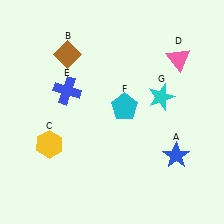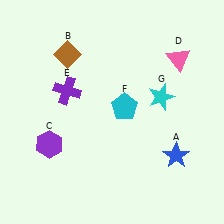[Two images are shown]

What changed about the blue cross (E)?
In Image 1, E is blue. In Image 2, it changed to purple.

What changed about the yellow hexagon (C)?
In Image 1, C is yellow. In Image 2, it changed to purple.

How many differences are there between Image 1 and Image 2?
There are 2 differences between the two images.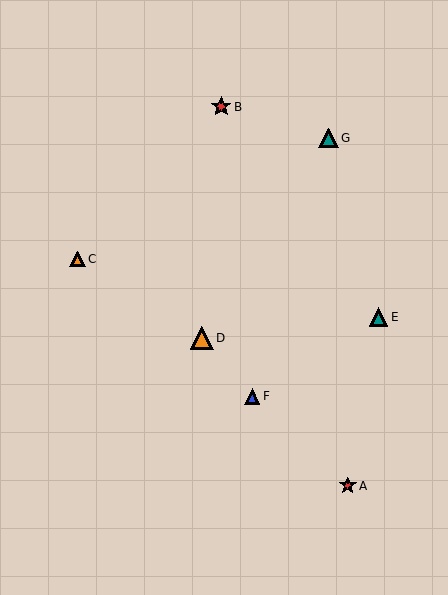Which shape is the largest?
The orange triangle (labeled D) is the largest.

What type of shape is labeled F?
Shape F is a blue triangle.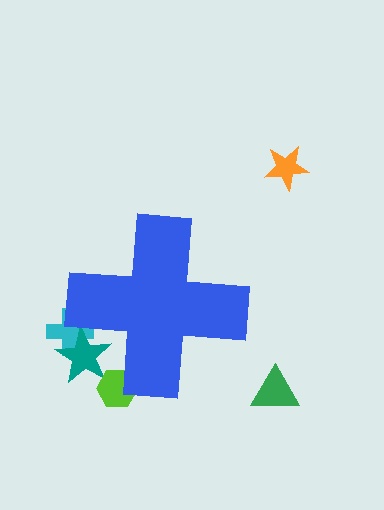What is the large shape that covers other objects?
A blue cross.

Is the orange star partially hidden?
No, the orange star is fully visible.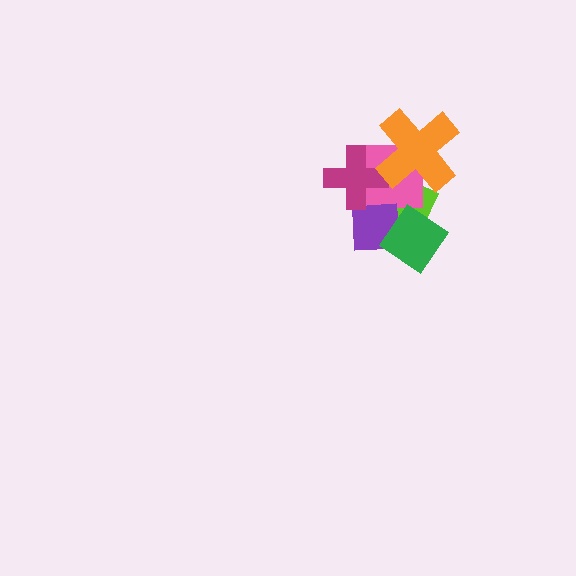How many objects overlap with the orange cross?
3 objects overlap with the orange cross.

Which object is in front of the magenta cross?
The orange cross is in front of the magenta cross.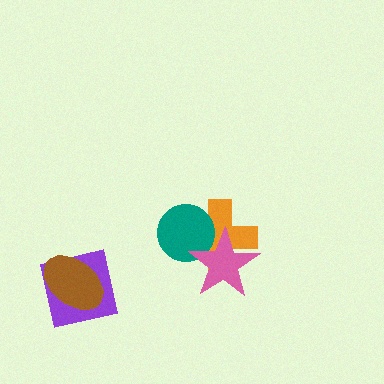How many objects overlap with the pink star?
2 objects overlap with the pink star.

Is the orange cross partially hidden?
Yes, it is partially covered by another shape.